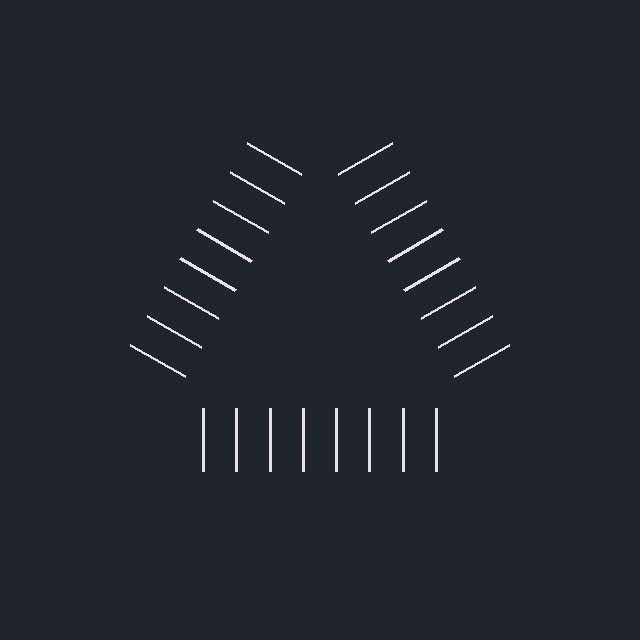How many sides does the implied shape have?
3 sides — the line-ends trace a triangle.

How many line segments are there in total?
24 — 8 along each of the 3 edges.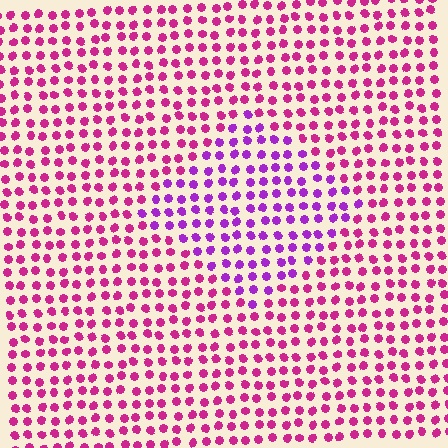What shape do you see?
I see a diamond.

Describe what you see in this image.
The image is filled with small magenta elements in a uniform arrangement. A diamond-shaped region is visible where the elements are tinted to a slightly different hue, forming a subtle color boundary.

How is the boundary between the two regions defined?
The boundary is defined purely by a slight shift in hue (about 36 degrees). Spacing, size, and orientation are identical on both sides.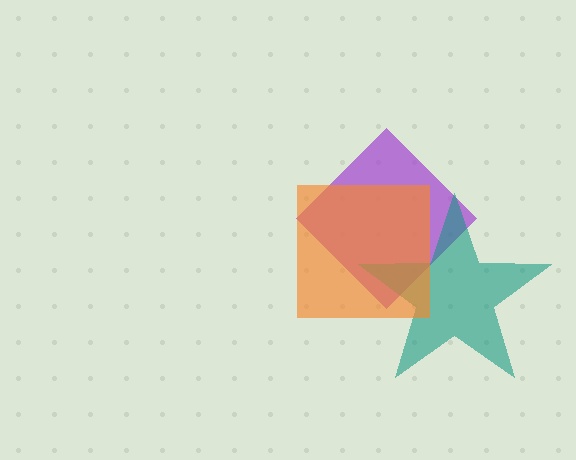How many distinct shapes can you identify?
There are 3 distinct shapes: a purple diamond, a teal star, an orange square.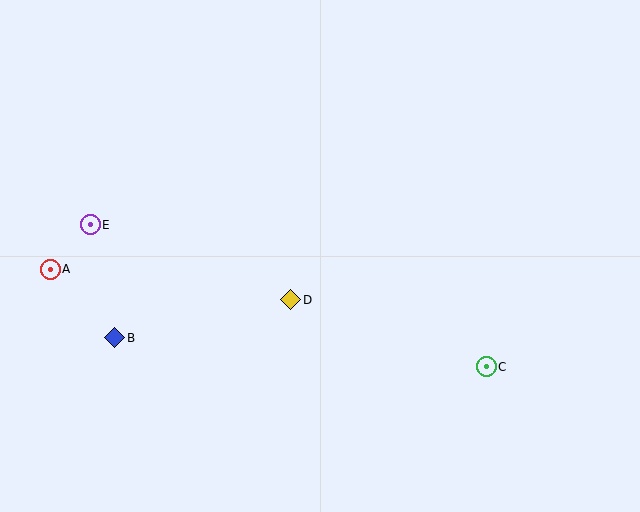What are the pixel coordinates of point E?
Point E is at (90, 225).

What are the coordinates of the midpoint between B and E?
The midpoint between B and E is at (103, 281).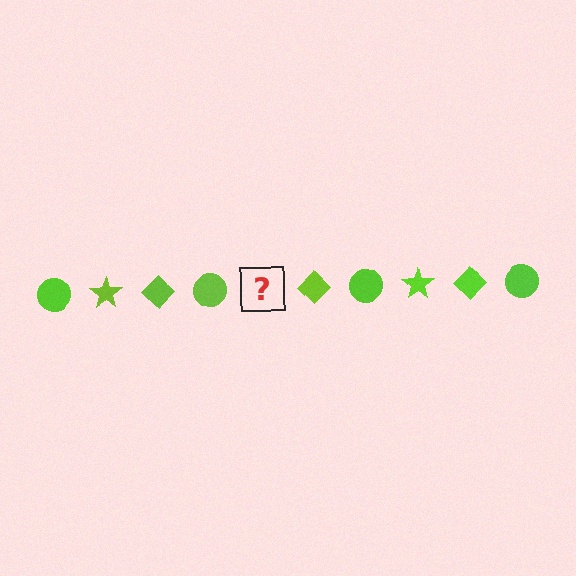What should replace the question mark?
The question mark should be replaced with a lime star.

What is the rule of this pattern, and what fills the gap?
The rule is that the pattern cycles through circle, star, diamond shapes in lime. The gap should be filled with a lime star.